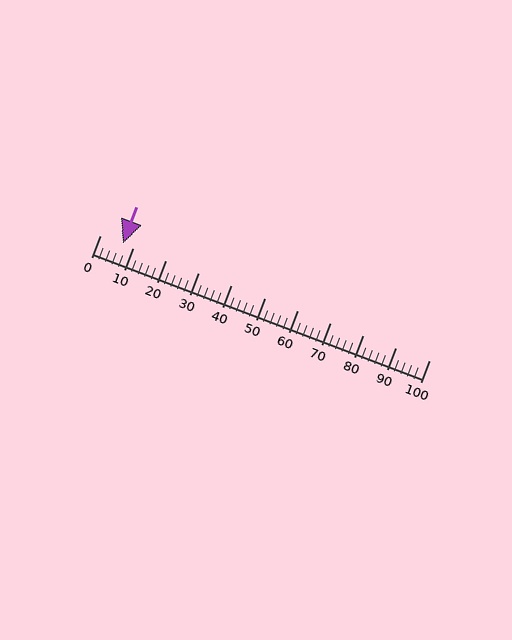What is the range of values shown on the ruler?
The ruler shows values from 0 to 100.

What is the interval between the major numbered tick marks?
The major tick marks are spaced 10 units apart.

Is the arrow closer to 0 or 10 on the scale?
The arrow is closer to 10.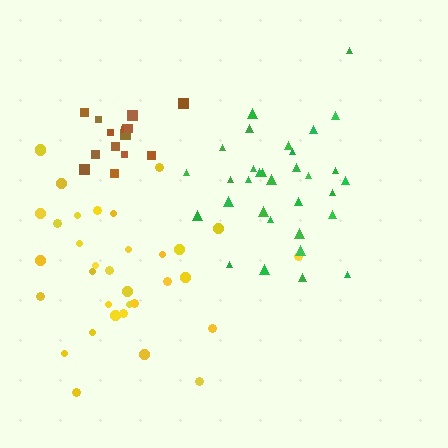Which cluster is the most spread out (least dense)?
Yellow.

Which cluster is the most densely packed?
Brown.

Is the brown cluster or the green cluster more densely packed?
Brown.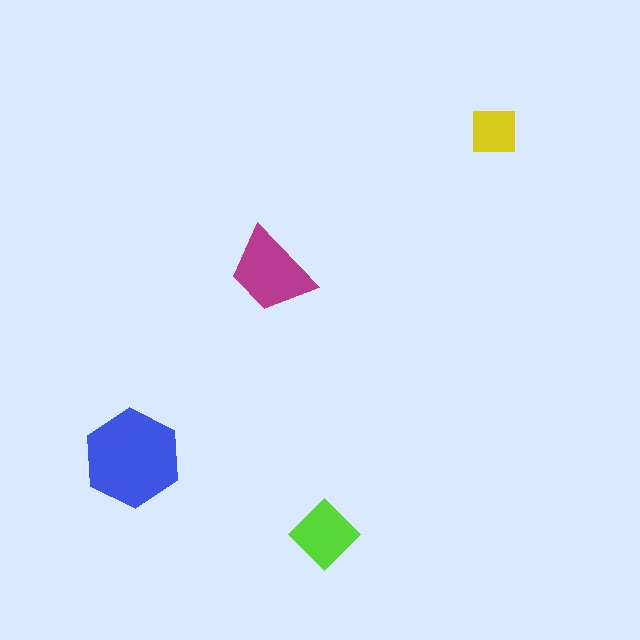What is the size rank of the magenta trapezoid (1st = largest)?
2nd.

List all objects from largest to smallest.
The blue hexagon, the magenta trapezoid, the lime diamond, the yellow square.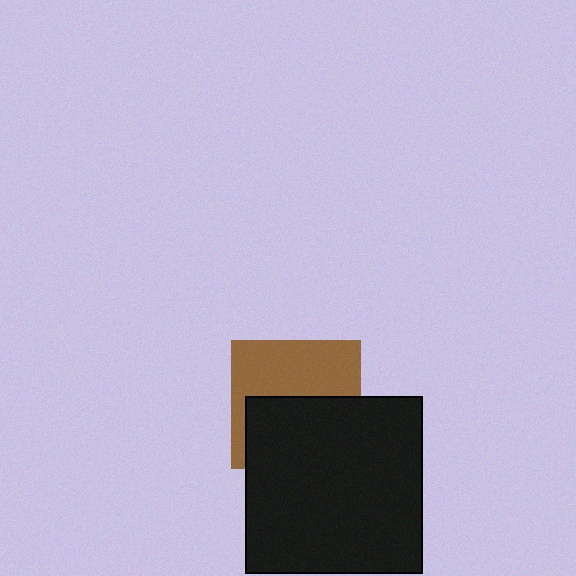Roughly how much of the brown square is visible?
About half of it is visible (roughly 49%).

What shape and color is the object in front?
The object in front is a black square.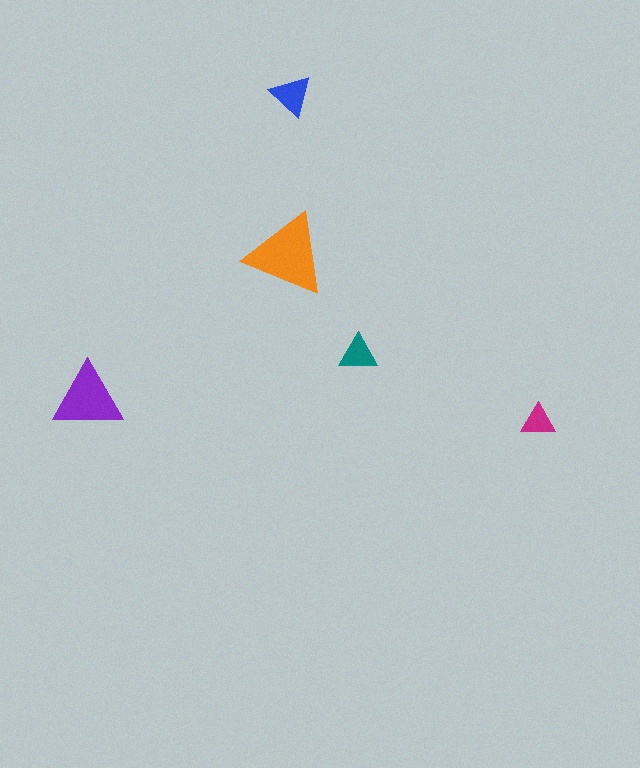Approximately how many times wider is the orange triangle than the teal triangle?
About 2 times wider.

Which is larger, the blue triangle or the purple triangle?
The purple one.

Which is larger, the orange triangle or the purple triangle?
The orange one.